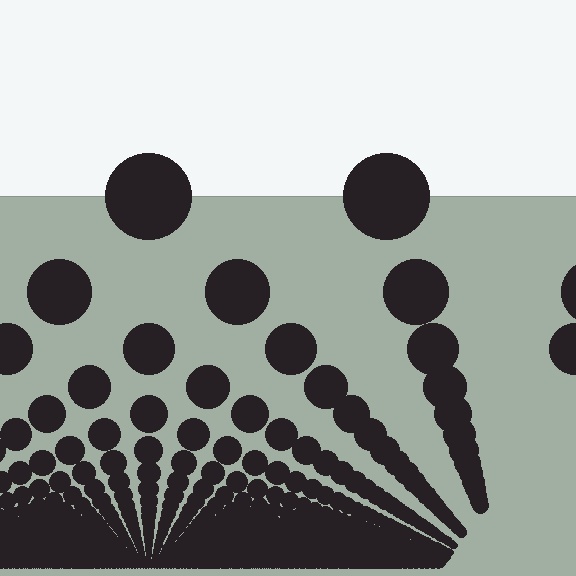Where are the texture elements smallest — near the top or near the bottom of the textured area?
Near the bottom.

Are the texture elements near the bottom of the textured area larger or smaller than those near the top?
Smaller. The gradient is inverted — elements near the bottom are smaller and denser.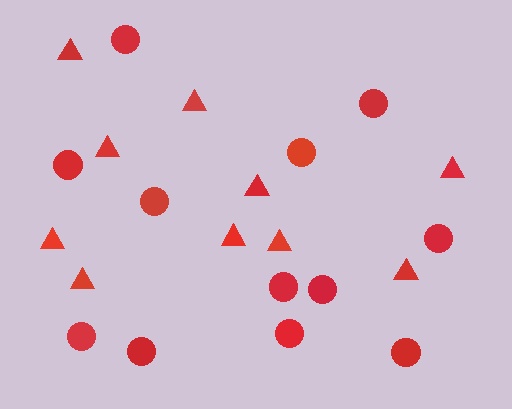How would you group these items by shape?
There are 2 groups: one group of triangles (10) and one group of circles (12).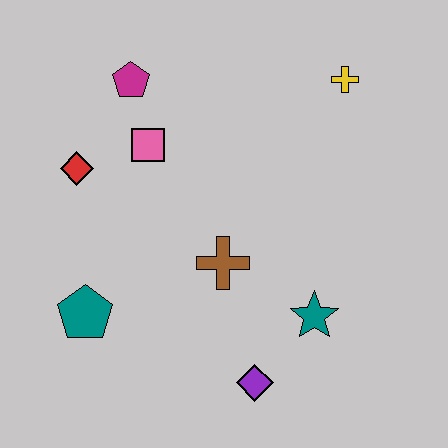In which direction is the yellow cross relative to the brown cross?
The yellow cross is above the brown cross.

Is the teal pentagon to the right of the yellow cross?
No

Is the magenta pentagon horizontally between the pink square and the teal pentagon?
Yes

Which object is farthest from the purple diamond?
The magenta pentagon is farthest from the purple diamond.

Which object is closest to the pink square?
The magenta pentagon is closest to the pink square.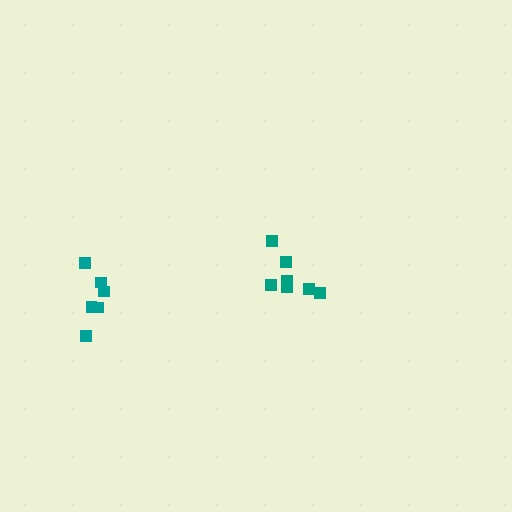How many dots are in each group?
Group 1: 7 dots, Group 2: 6 dots (13 total).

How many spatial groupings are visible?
There are 2 spatial groupings.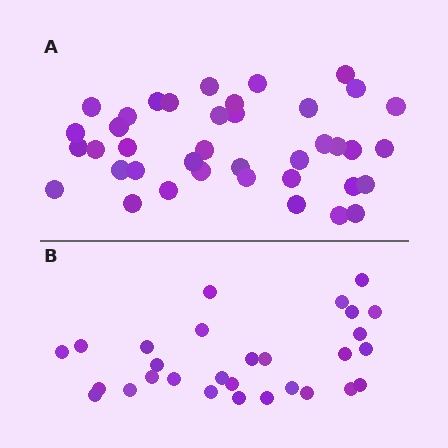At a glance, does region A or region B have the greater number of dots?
Region A (the top region) has more dots.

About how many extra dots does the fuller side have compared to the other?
Region A has roughly 10 or so more dots than region B.